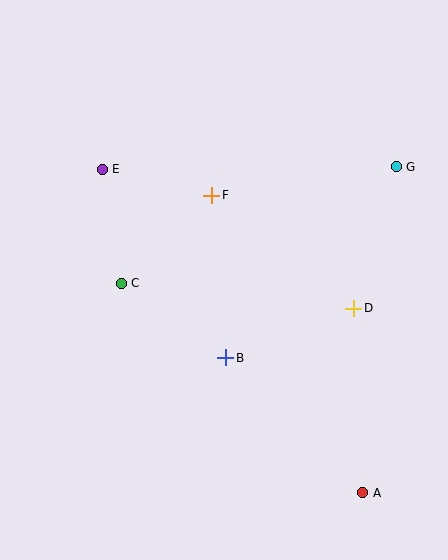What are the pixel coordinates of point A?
Point A is at (363, 493).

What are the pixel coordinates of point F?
Point F is at (212, 195).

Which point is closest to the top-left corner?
Point E is closest to the top-left corner.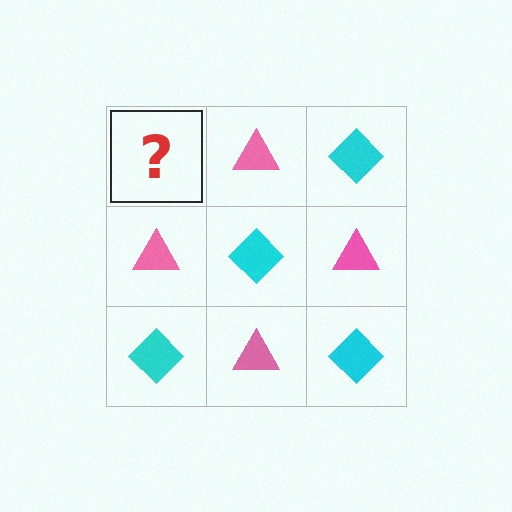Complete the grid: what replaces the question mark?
The question mark should be replaced with a cyan diamond.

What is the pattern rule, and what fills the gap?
The rule is that it alternates cyan diamond and pink triangle in a checkerboard pattern. The gap should be filled with a cyan diamond.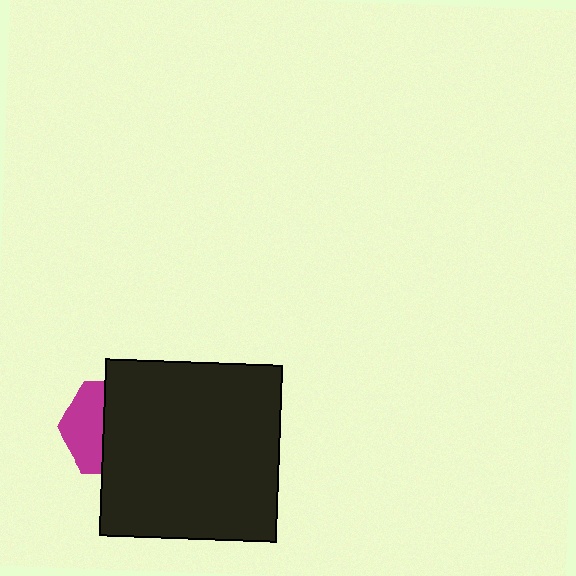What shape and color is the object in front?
The object in front is a black square.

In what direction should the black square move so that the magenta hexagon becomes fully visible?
The black square should move right. That is the shortest direction to clear the overlap and leave the magenta hexagon fully visible.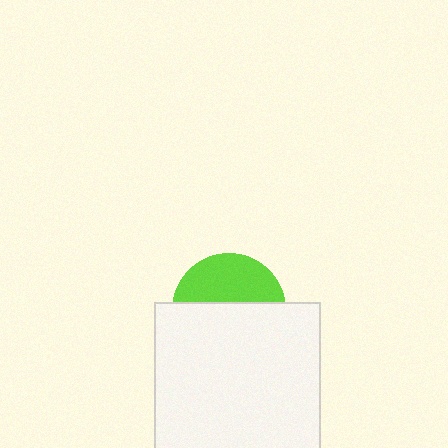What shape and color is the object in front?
The object in front is a white rectangle.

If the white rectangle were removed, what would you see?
You would see the complete lime circle.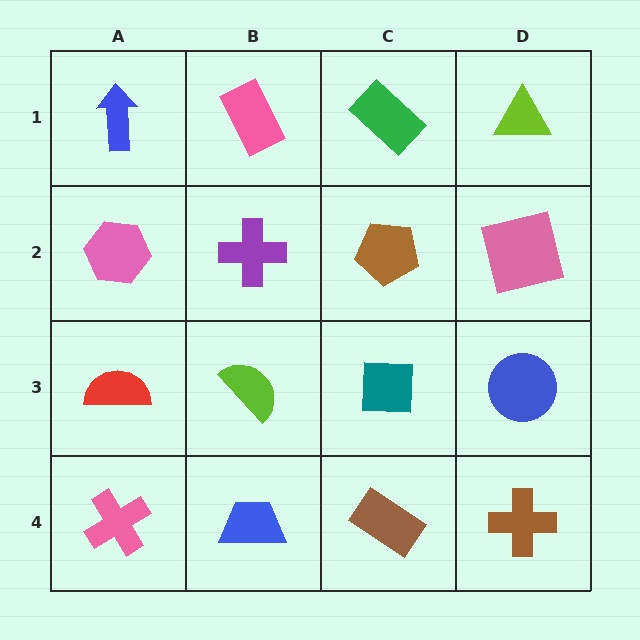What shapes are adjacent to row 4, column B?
A lime semicircle (row 3, column B), a pink cross (row 4, column A), a brown rectangle (row 4, column C).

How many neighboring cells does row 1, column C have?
3.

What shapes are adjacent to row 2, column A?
A blue arrow (row 1, column A), a red semicircle (row 3, column A), a purple cross (row 2, column B).